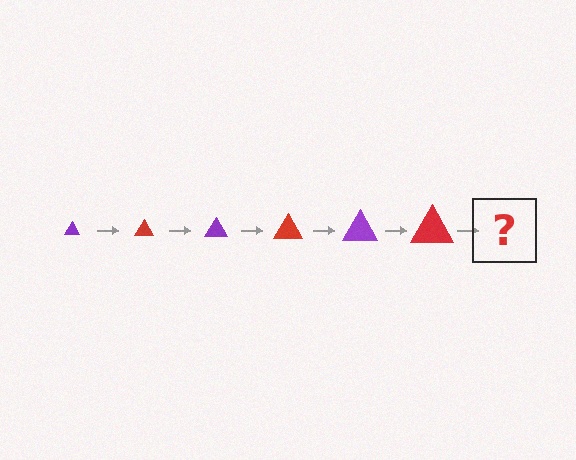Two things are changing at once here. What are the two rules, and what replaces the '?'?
The two rules are that the triangle grows larger each step and the color cycles through purple and red. The '?' should be a purple triangle, larger than the previous one.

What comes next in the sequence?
The next element should be a purple triangle, larger than the previous one.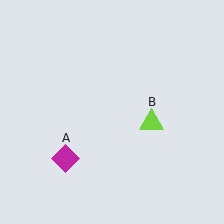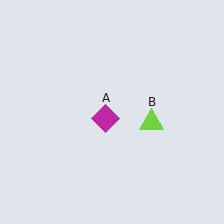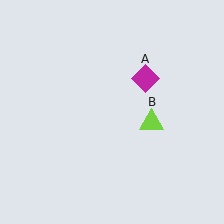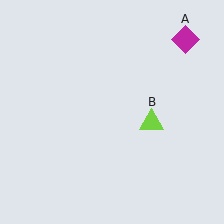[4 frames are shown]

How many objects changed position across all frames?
1 object changed position: magenta diamond (object A).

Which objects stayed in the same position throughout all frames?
Lime triangle (object B) remained stationary.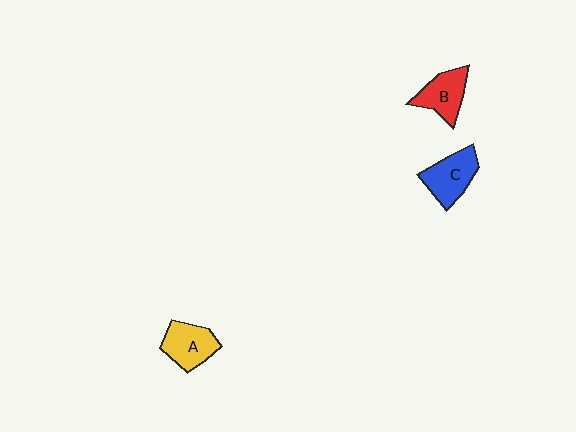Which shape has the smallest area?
Shape B (red).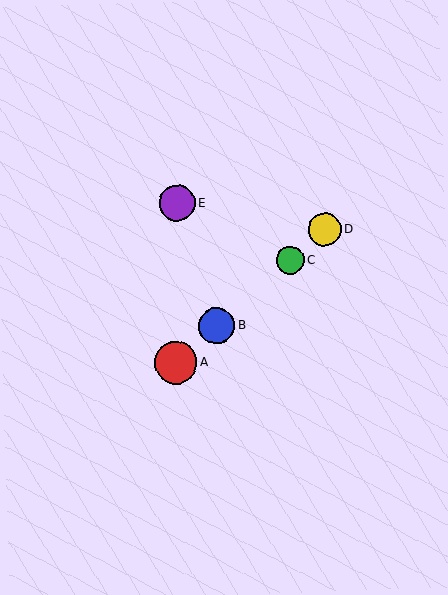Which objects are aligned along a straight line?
Objects A, B, C, D are aligned along a straight line.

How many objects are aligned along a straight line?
4 objects (A, B, C, D) are aligned along a straight line.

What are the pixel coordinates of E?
Object E is at (177, 203).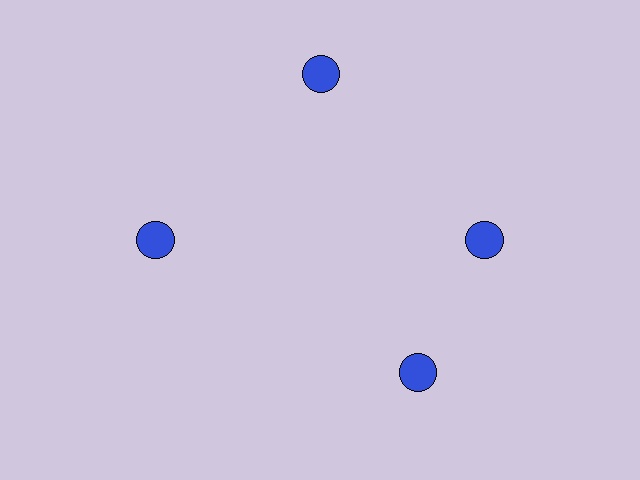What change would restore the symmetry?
The symmetry would be restored by rotating it back into even spacing with its neighbors so that all 4 circles sit at equal angles and equal distance from the center.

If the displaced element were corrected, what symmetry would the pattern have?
It would have 4-fold rotational symmetry — the pattern would map onto itself every 90 degrees.